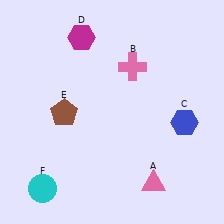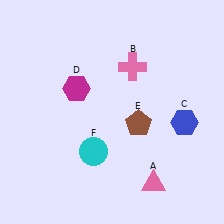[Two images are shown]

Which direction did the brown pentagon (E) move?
The brown pentagon (E) moved right.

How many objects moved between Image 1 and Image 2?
3 objects moved between the two images.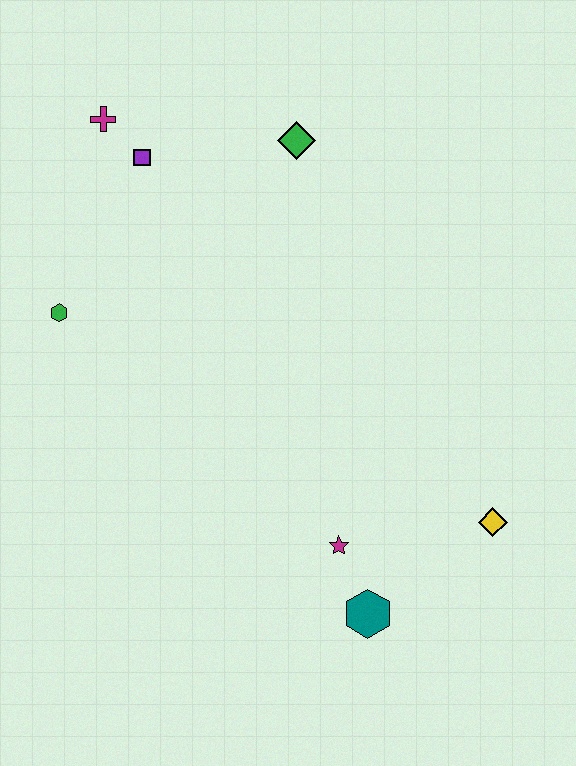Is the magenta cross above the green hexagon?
Yes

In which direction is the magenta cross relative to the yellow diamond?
The magenta cross is above the yellow diamond.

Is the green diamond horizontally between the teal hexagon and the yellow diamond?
No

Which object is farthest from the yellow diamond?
The magenta cross is farthest from the yellow diamond.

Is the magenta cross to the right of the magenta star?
No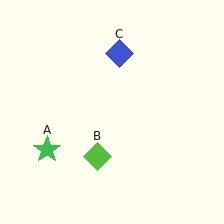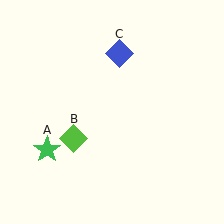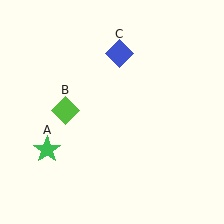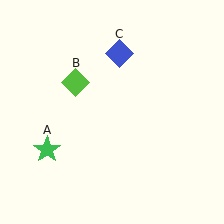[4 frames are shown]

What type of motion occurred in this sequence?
The lime diamond (object B) rotated clockwise around the center of the scene.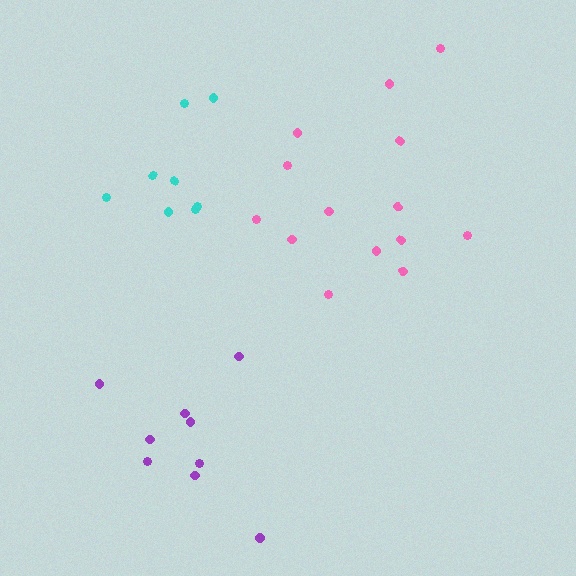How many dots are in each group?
Group 1: 8 dots, Group 2: 9 dots, Group 3: 14 dots (31 total).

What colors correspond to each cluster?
The clusters are colored: cyan, purple, pink.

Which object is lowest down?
The purple cluster is bottommost.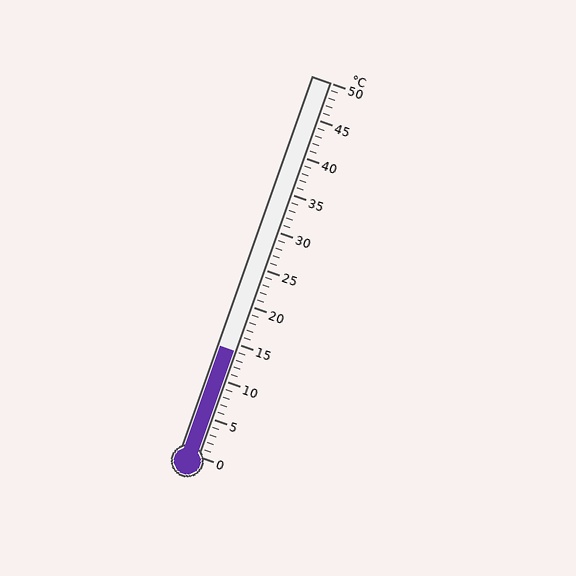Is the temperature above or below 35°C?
The temperature is below 35°C.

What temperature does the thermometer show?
The thermometer shows approximately 14°C.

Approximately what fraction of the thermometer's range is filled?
The thermometer is filled to approximately 30% of its range.